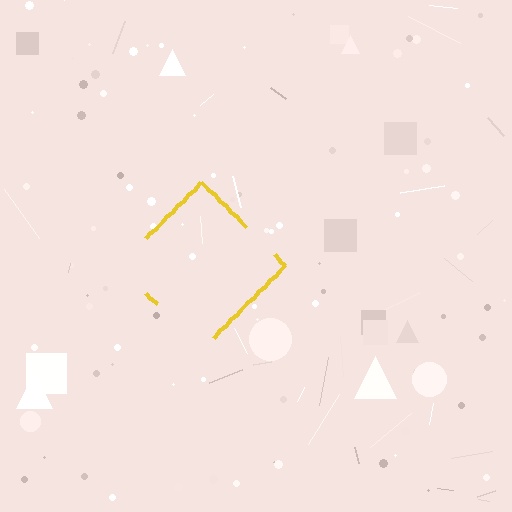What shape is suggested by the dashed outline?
The dashed outline suggests a diamond.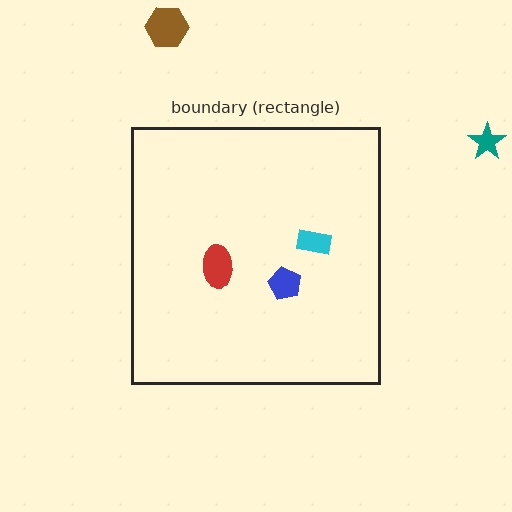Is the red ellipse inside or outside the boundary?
Inside.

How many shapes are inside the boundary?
3 inside, 2 outside.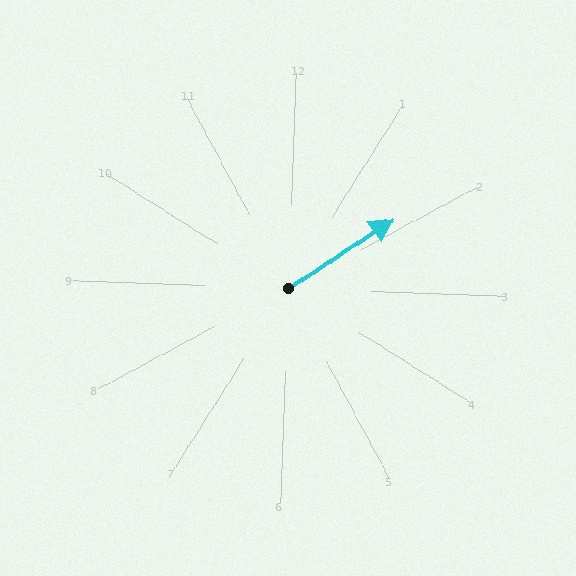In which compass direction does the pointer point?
Northeast.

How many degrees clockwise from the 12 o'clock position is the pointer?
Approximately 55 degrees.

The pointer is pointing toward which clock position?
Roughly 2 o'clock.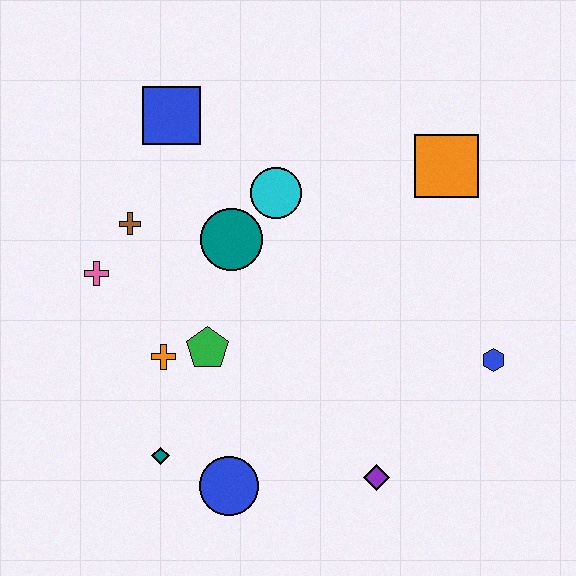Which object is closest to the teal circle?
The cyan circle is closest to the teal circle.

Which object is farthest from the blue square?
The purple diamond is farthest from the blue square.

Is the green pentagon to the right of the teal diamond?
Yes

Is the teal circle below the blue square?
Yes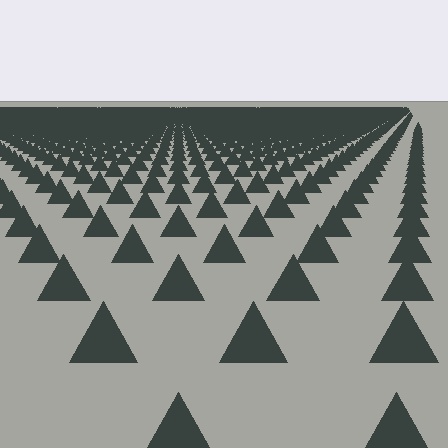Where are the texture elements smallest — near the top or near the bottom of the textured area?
Near the top.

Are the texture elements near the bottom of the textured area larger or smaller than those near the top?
Larger. Near the bottom, elements are closer to the viewer and appear at a bigger on-screen size.